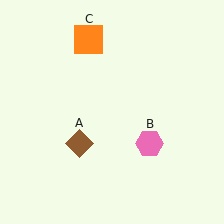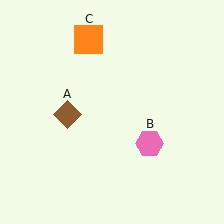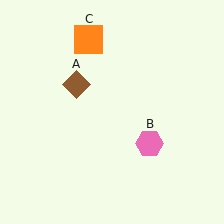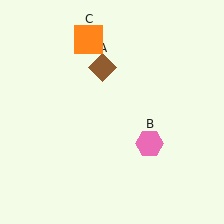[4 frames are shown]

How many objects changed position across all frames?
1 object changed position: brown diamond (object A).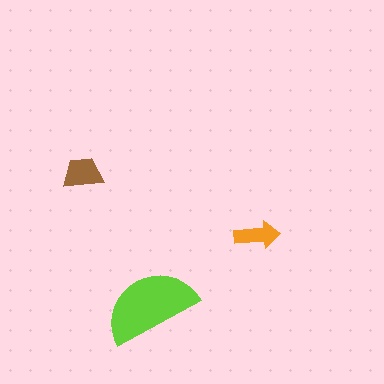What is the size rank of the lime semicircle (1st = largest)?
1st.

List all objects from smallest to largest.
The orange arrow, the brown trapezoid, the lime semicircle.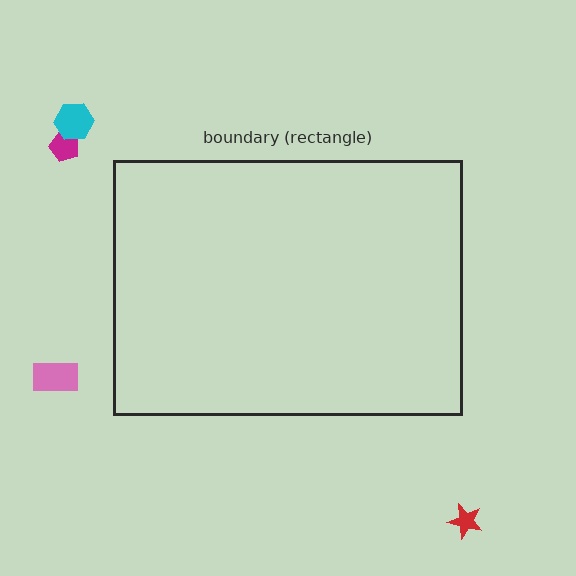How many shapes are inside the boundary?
0 inside, 4 outside.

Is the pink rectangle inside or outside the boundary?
Outside.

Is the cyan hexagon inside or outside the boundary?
Outside.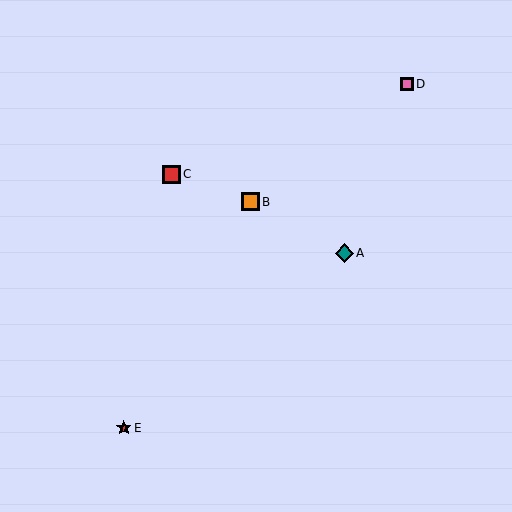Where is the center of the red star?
The center of the red star is at (124, 428).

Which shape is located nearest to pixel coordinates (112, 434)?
The red star (labeled E) at (124, 428) is nearest to that location.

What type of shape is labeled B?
Shape B is an orange square.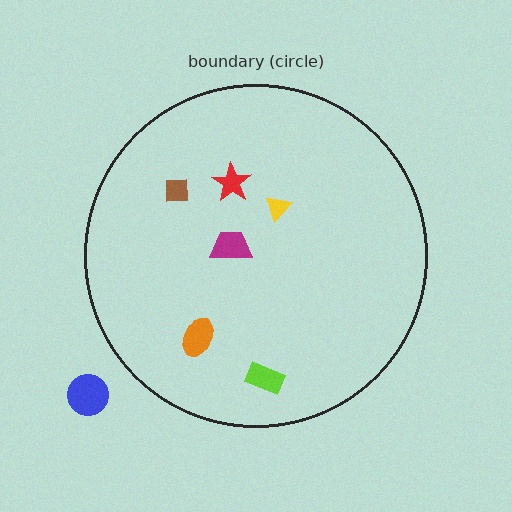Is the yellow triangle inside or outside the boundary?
Inside.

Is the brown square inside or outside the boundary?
Inside.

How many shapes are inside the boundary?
6 inside, 1 outside.